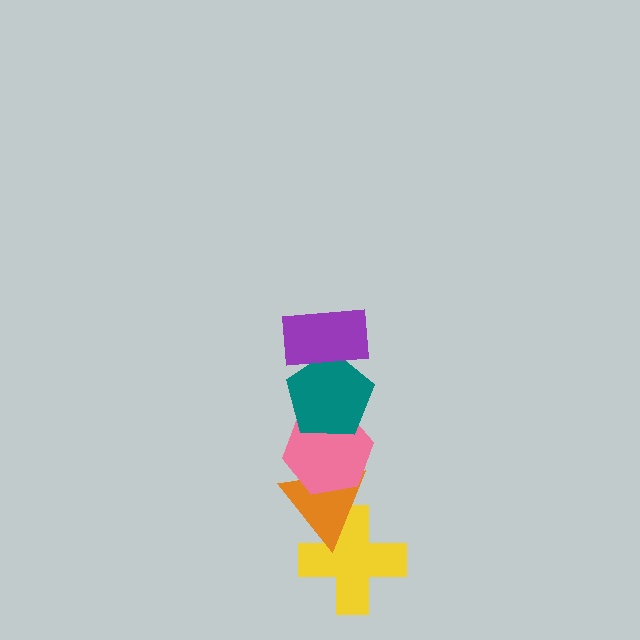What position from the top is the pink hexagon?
The pink hexagon is 3rd from the top.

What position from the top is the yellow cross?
The yellow cross is 5th from the top.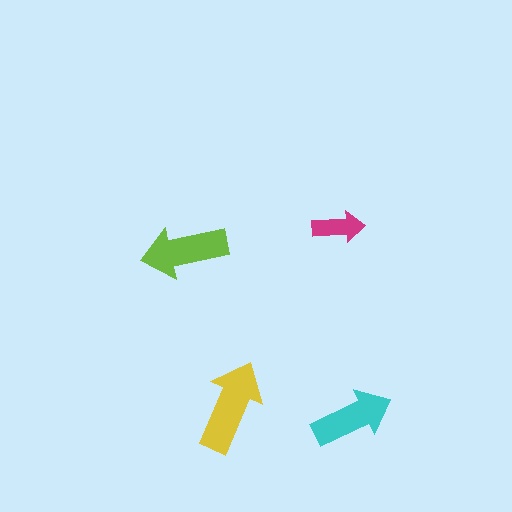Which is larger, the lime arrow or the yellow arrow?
The yellow one.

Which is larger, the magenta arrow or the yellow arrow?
The yellow one.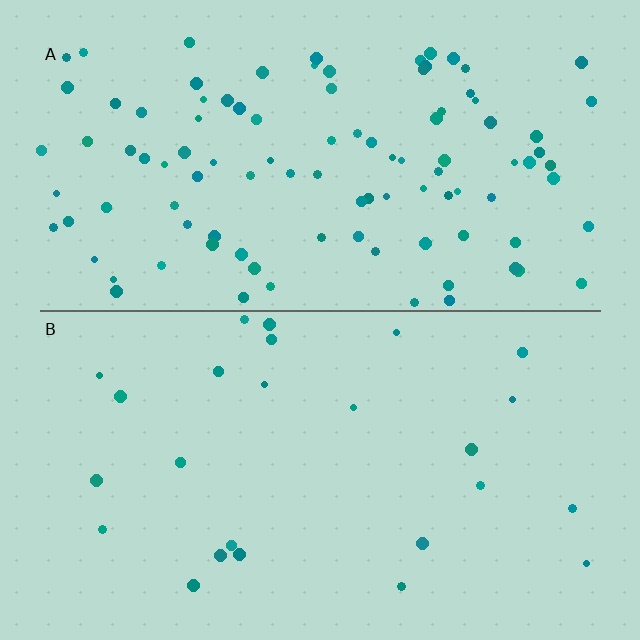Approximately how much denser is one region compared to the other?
Approximately 4.1× — region A over region B.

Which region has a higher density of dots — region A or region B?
A (the top).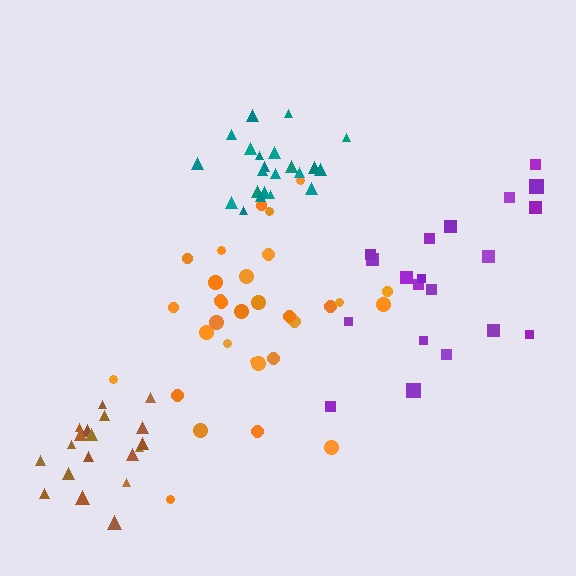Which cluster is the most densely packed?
Brown.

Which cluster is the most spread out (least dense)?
Purple.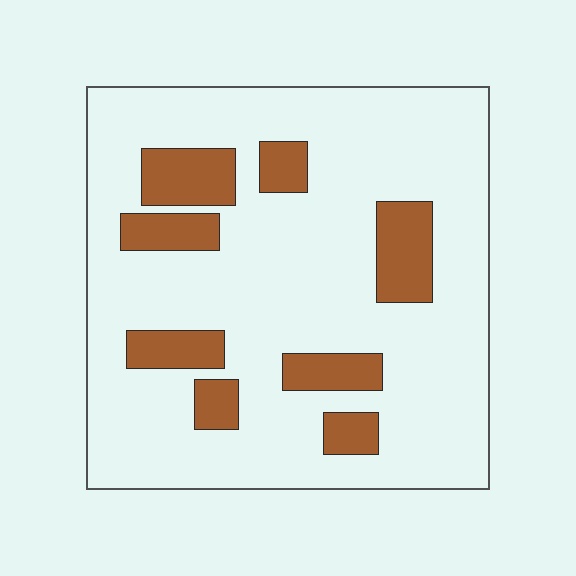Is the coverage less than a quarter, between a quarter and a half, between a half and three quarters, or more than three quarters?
Less than a quarter.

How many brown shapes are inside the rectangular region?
8.